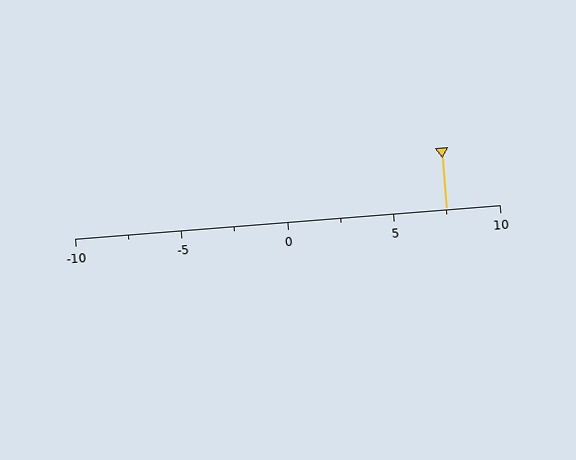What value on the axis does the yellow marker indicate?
The marker indicates approximately 7.5.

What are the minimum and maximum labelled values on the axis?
The axis runs from -10 to 10.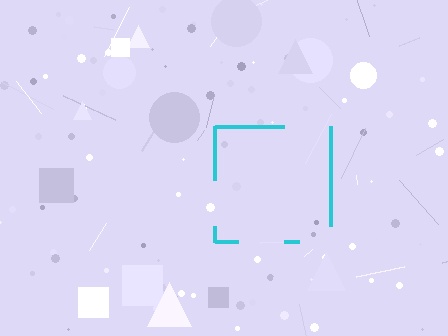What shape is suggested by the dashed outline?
The dashed outline suggests a square.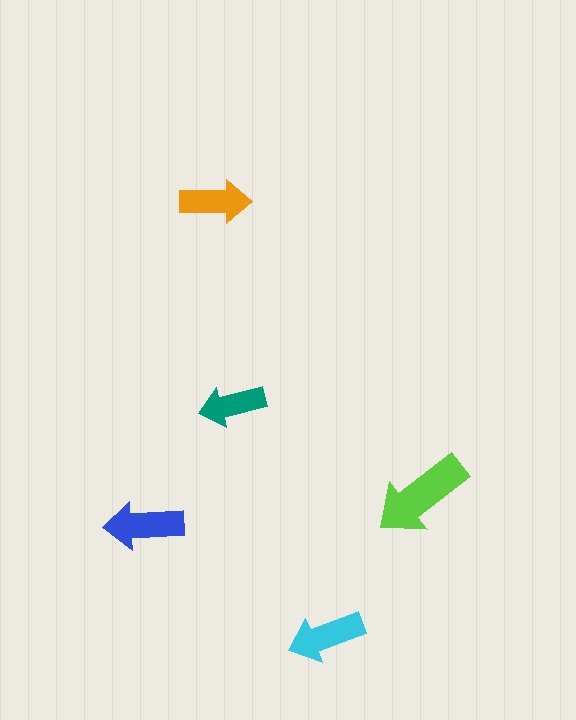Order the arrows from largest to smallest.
the lime one, the blue one, the cyan one, the orange one, the teal one.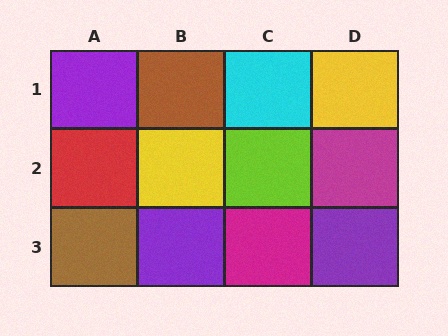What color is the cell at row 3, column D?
Purple.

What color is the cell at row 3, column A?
Brown.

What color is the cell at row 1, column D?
Yellow.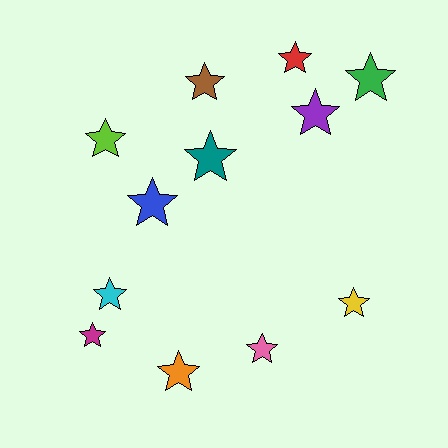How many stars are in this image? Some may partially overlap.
There are 12 stars.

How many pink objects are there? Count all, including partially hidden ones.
There is 1 pink object.